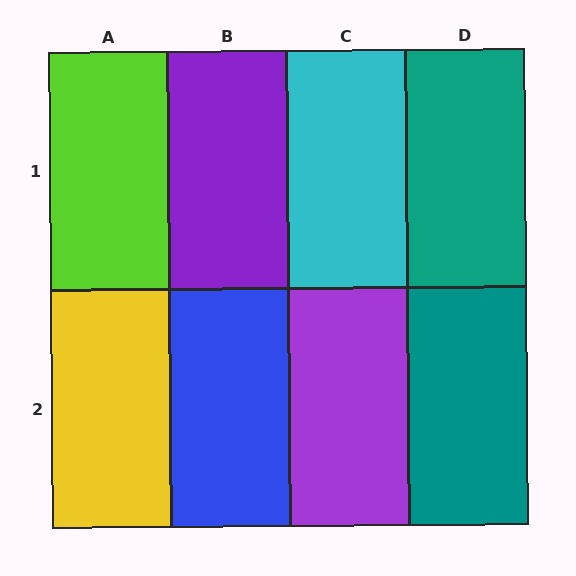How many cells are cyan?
1 cell is cyan.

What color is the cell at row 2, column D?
Teal.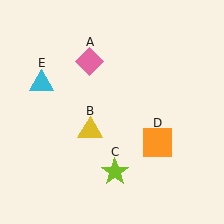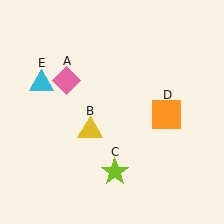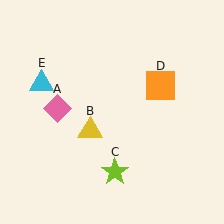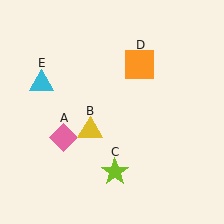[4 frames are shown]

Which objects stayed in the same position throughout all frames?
Yellow triangle (object B) and lime star (object C) and cyan triangle (object E) remained stationary.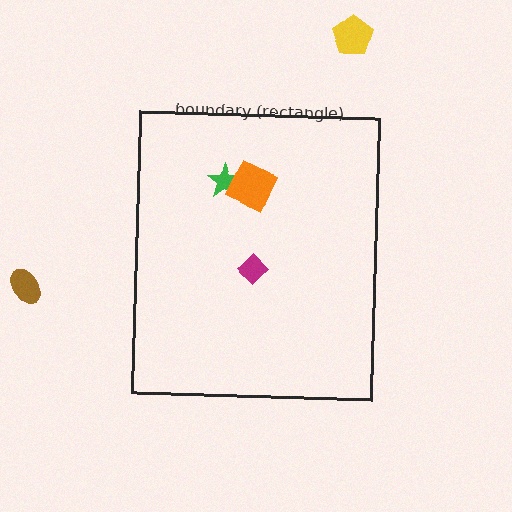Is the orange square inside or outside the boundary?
Inside.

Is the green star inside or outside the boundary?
Inside.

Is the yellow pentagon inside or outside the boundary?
Outside.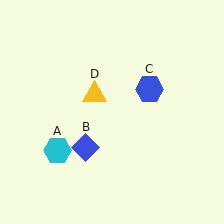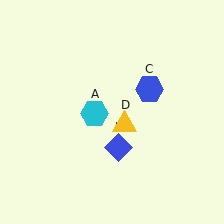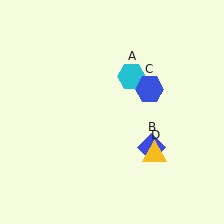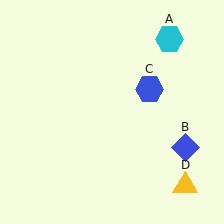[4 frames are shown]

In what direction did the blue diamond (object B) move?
The blue diamond (object B) moved right.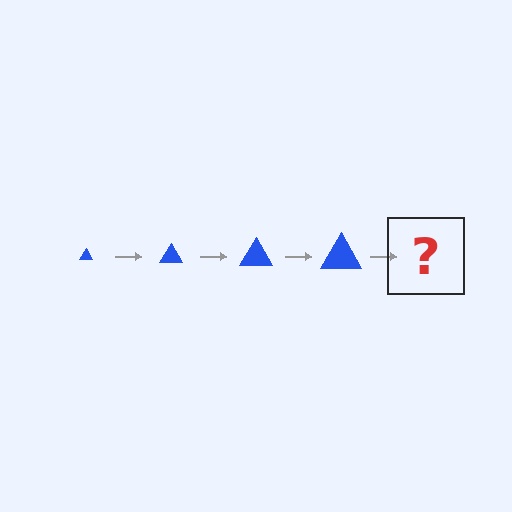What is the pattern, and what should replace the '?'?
The pattern is that the triangle gets progressively larger each step. The '?' should be a blue triangle, larger than the previous one.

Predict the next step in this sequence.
The next step is a blue triangle, larger than the previous one.